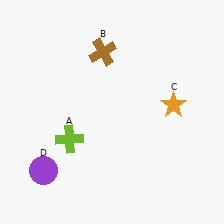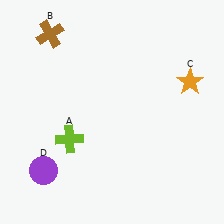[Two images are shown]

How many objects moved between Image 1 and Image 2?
2 objects moved between the two images.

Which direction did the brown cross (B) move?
The brown cross (B) moved left.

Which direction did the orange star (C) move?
The orange star (C) moved up.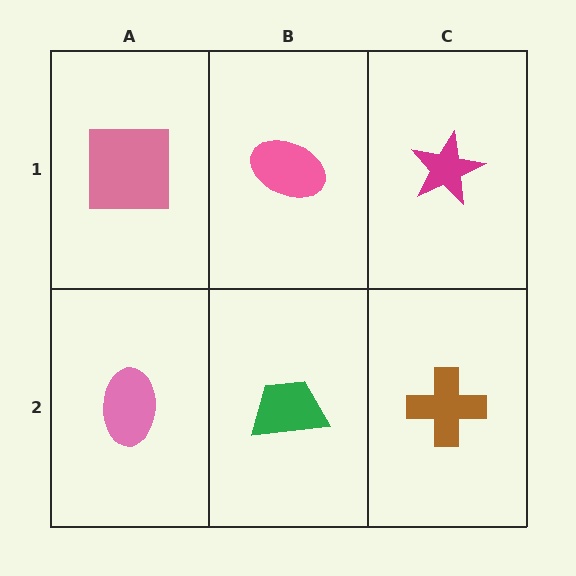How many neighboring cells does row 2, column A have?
2.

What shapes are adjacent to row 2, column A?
A pink square (row 1, column A), a green trapezoid (row 2, column B).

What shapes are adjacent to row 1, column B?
A green trapezoid (row 2, column B), a pink square (row 1, column A), a magenta star (row 1, column C).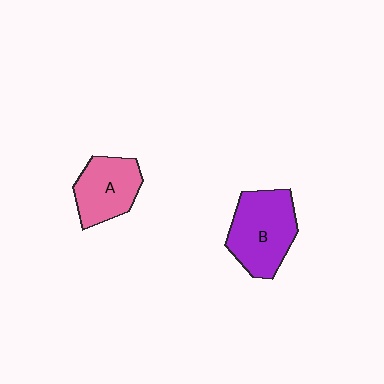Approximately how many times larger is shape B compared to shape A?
Approximately 1.3 times.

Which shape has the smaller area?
Shape A (pink).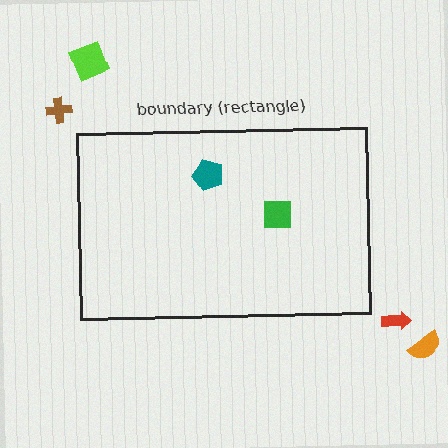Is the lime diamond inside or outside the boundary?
Outside.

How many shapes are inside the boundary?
2 inside, 4 outside.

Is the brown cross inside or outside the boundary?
Outside.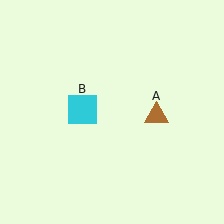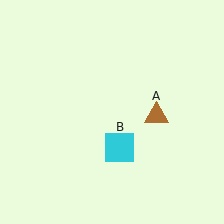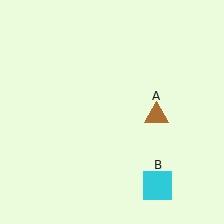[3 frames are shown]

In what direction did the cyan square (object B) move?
The cyan square (object B) moved down and to the right.